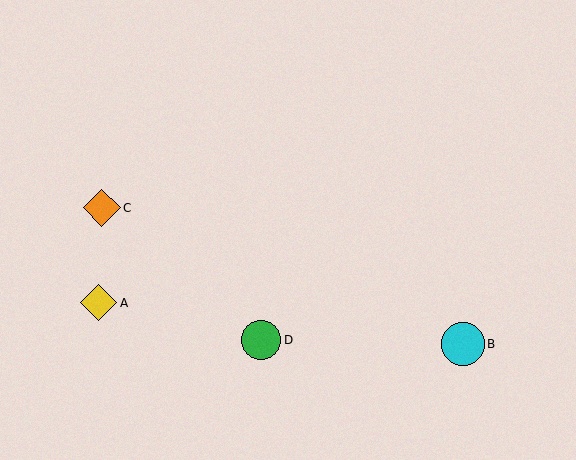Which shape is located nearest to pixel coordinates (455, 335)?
The cyan circle (labeled B) at (463, 344) is nearest to that location.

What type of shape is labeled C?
Shape C is an orange diamond.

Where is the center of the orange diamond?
The center of the orange diamond is at (102, 208).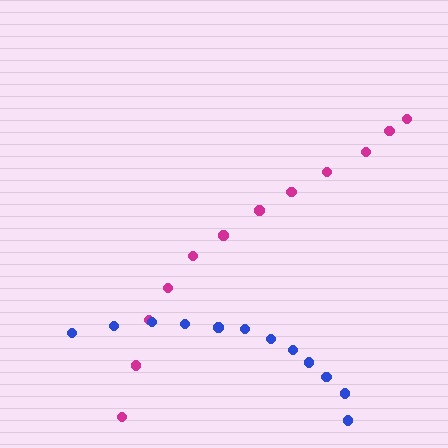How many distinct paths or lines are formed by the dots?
There are 2 distinct paths.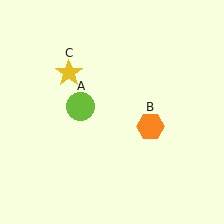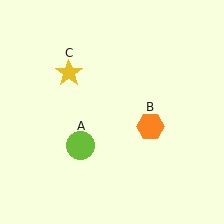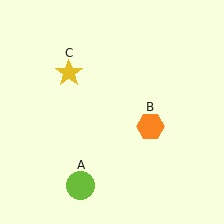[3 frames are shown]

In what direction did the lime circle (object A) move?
The lime circle (object A) moved down.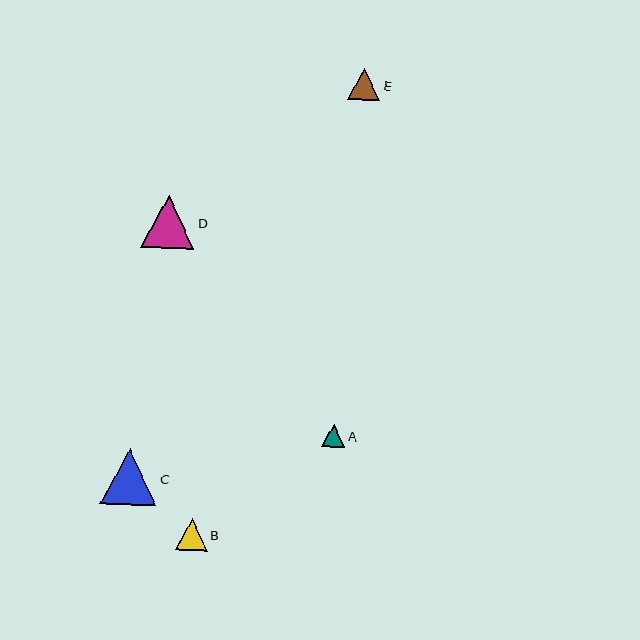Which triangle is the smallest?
Triangle A is the smallest with a size of approximately 23 pixels.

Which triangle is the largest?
Triangle C is the largest with a size of approximately 56 pixels.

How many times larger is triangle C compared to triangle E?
Triangle C is approximately 1.7 times the size of triangle E.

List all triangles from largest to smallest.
From largest to smallest: C, D, E, B, A.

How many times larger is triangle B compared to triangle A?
Triangle B is approximately 1.4 times the size of triangle A.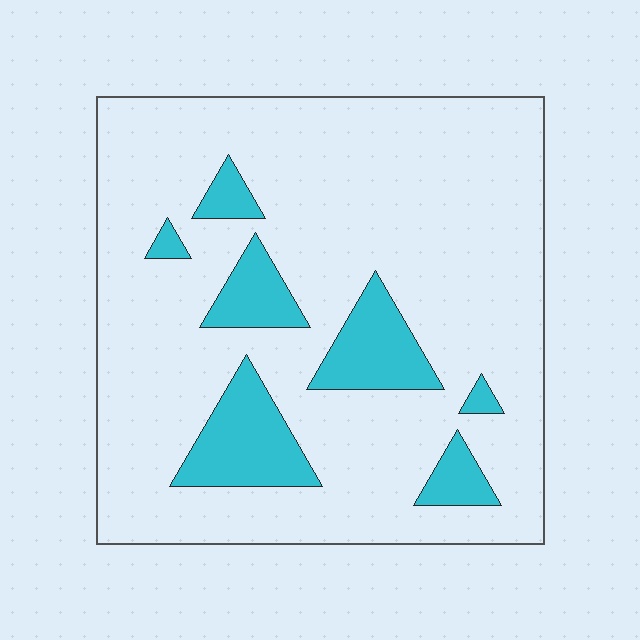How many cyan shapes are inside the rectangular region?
7.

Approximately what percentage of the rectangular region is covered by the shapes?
Approximately 15%.